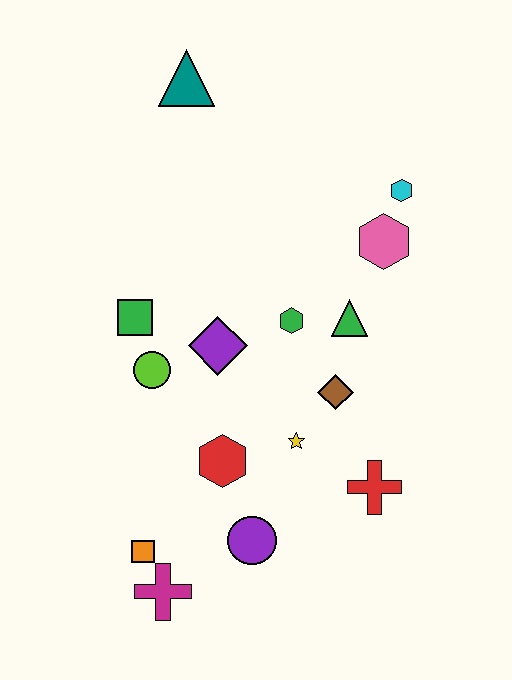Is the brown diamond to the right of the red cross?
No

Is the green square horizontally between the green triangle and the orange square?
No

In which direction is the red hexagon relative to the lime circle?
The red hexagon is below the lime circle.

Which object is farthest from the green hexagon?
The magenta cross is farthest from the green hexagon.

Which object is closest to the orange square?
The magenta cross is closest to the orange square.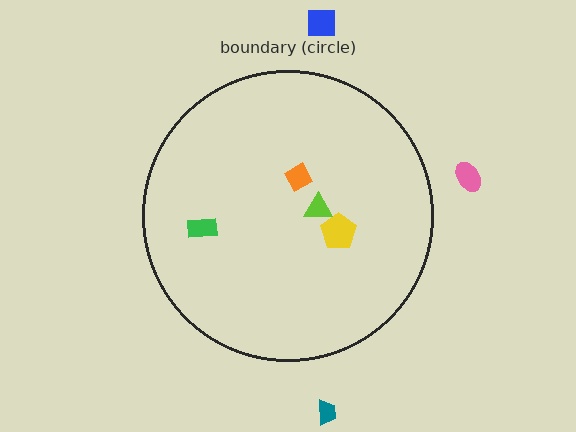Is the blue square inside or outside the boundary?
Outside.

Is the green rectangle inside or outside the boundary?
Inside.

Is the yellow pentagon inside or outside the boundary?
Inside.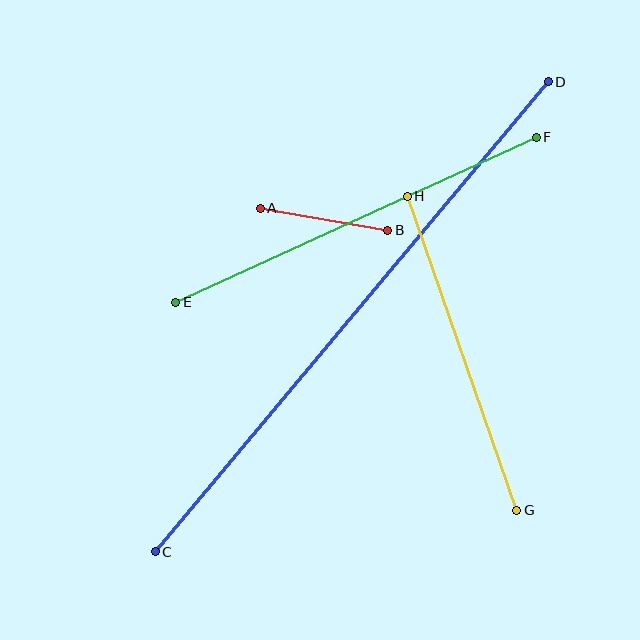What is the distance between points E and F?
The distance is approximately 396 pixels.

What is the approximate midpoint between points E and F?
The midpoint is at approximately (356, 220) pixels.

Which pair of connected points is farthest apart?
Points C and D are farthest apart.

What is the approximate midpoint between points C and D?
The midpoint is at approximately (352, 317) pixels.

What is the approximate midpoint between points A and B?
The midpoint is at approximately (324, 219) pixels.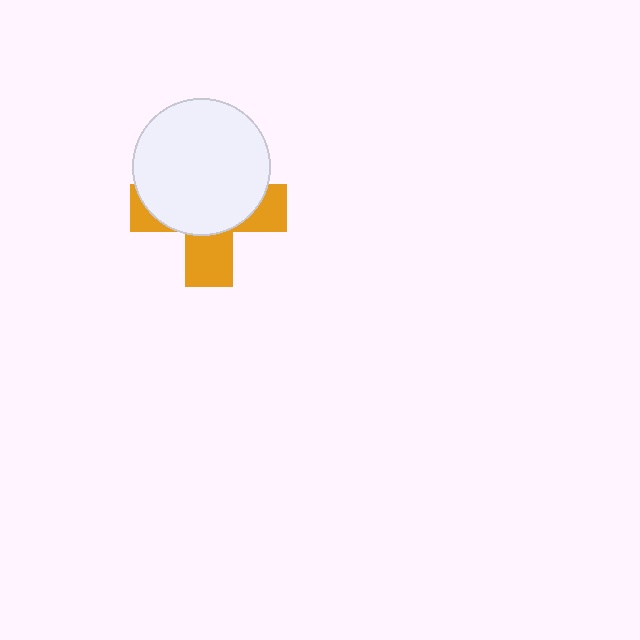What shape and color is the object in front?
The object in front is a white circle.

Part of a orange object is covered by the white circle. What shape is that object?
It is a cross.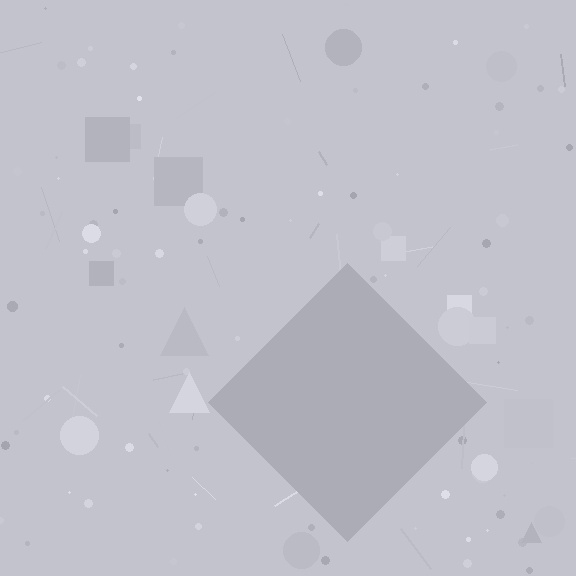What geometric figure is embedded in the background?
A diamond is embedded in the background.